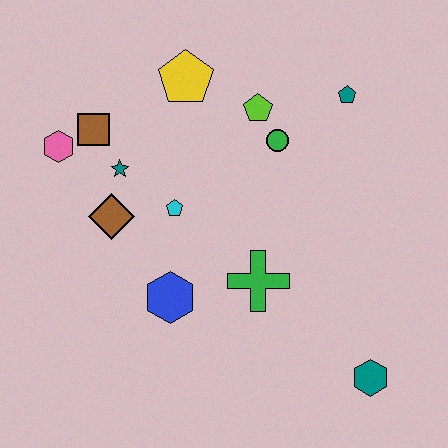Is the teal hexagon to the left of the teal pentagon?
No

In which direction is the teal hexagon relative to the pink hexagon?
The teal hexagon is to the right of the pink hexagon.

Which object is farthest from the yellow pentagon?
The teal hexagon is farthest from the yellow pentagon.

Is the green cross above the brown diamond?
No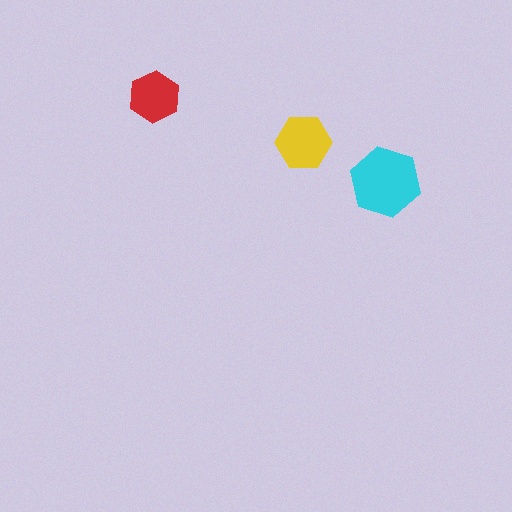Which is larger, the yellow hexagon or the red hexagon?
The yellow one.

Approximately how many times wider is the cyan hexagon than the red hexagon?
About 1.5 times wider.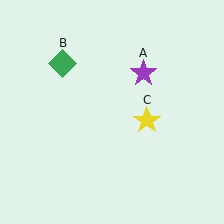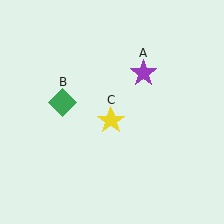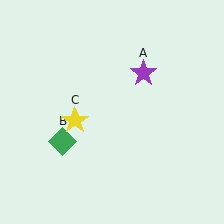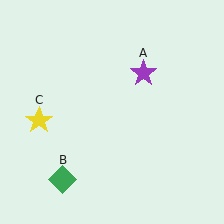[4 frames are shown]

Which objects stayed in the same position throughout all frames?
Purple star (object A) remained stationary.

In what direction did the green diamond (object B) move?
The green diamond (object B) moved down.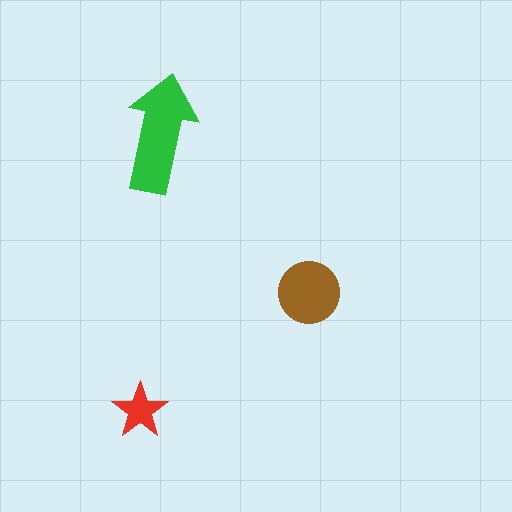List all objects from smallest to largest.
The red star, the brown circle, the green arrow.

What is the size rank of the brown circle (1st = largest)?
2nd.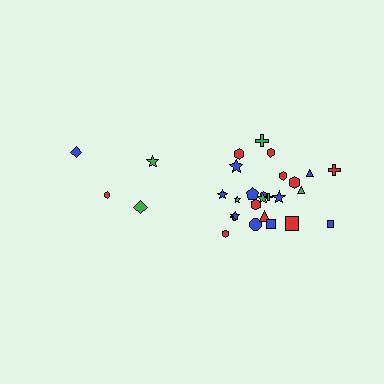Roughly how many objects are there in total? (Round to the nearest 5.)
Roughly 30 objects in total.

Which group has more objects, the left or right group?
The right group.